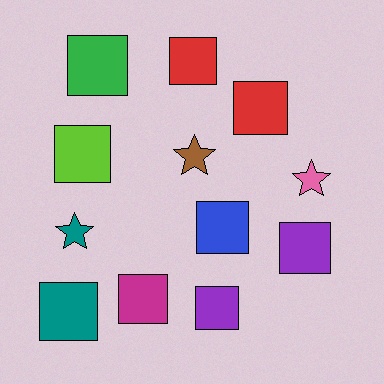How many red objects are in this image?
There are 2 red objects.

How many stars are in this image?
There are 3 stars.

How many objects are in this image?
There are 12 objects.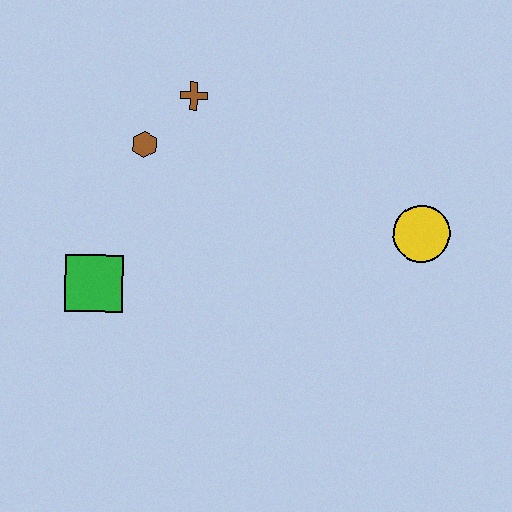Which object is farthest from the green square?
The yellow circle is farthest from the green square.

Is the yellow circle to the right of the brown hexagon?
Yes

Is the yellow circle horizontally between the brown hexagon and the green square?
No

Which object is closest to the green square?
The brown hexagon is closest to the green square.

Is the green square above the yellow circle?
No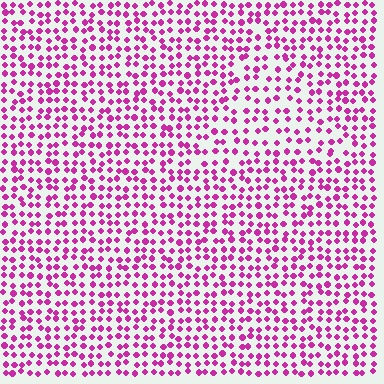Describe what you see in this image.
The image contains small magenta elements arranged at two different densities. A triangle-shaped region is visible where the elements are less densely packed than the surrounding area.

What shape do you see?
I see a triangle.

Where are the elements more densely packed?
The elements are more densely packed outside the triangle boundary.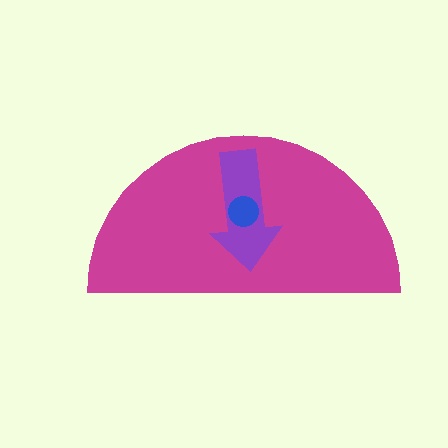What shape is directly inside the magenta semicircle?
The purple arrow.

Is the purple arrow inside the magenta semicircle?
Yes.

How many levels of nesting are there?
3.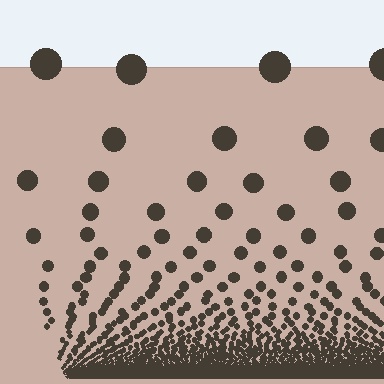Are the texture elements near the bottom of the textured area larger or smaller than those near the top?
Smaller. The gradient is inverted — elements near the bottom are smaller and denser.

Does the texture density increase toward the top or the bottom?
Density increases toward the bottom.